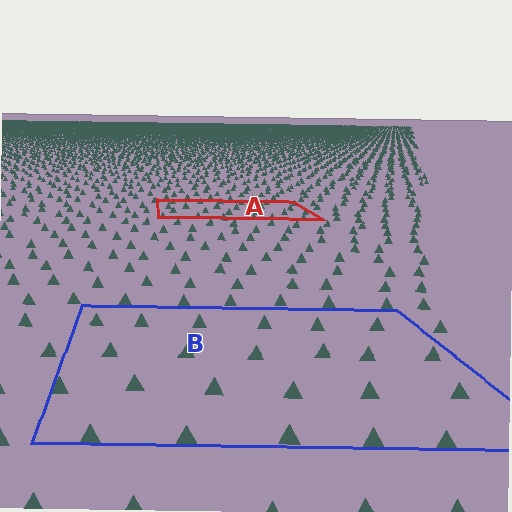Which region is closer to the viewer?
Region B is closer. The texture elements there are larger and more spread out.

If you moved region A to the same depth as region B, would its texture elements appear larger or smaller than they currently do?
They would appear larger. At a closer depth, the same texture elements are projected at a bigger on-screen size.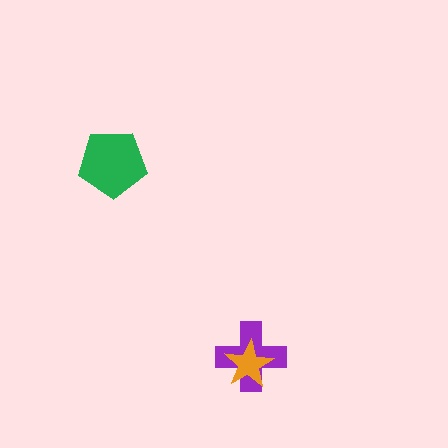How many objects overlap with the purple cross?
1 object overlaps with the purple cross.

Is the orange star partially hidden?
No, no other shape covers it.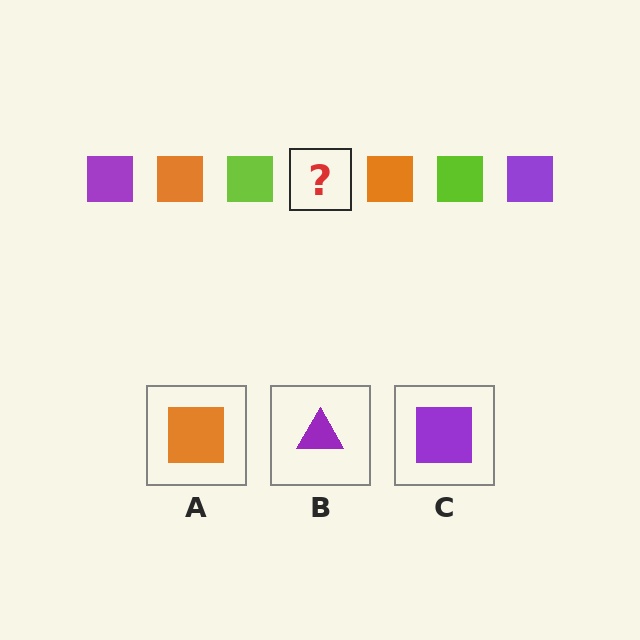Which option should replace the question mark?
Option C.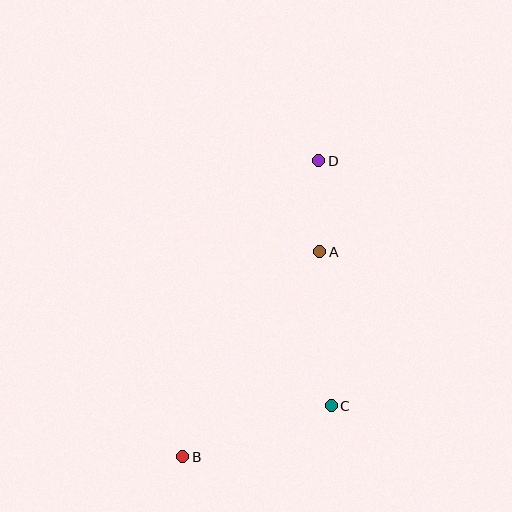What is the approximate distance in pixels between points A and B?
The distance between A and B is approximately 246 pixels.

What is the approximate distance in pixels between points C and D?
The distance between C and D is approximately 245 pixels.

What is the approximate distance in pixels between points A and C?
The distance between A and C is approximately 154 pixels.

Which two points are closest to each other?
Points A and D are closest to each other.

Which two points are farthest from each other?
Points B and D are farthest from each other.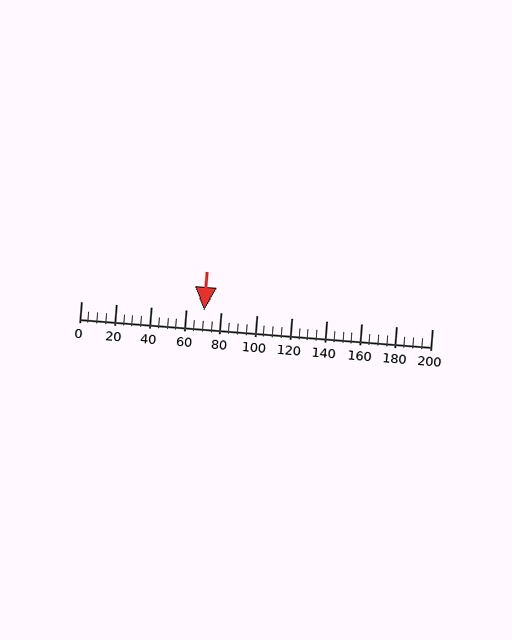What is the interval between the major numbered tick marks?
The major tick marks are spaced 20 units apart.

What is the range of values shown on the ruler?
The ruler shows values from 0 to 200.